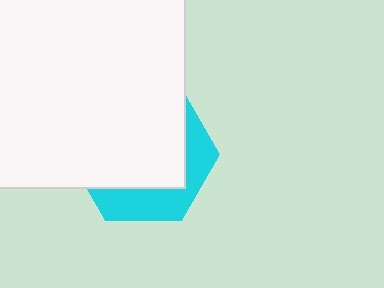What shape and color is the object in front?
The object in front is a white rectangle.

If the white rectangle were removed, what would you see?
You would see the complete cyan hexagon.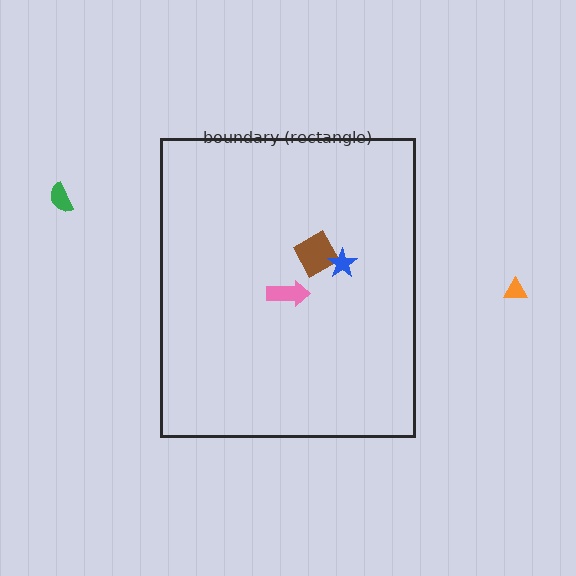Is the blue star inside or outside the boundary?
Inside.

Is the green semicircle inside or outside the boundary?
Outside.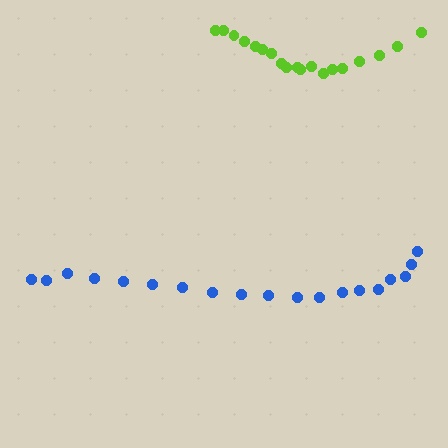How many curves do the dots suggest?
There are 2 distinct paths.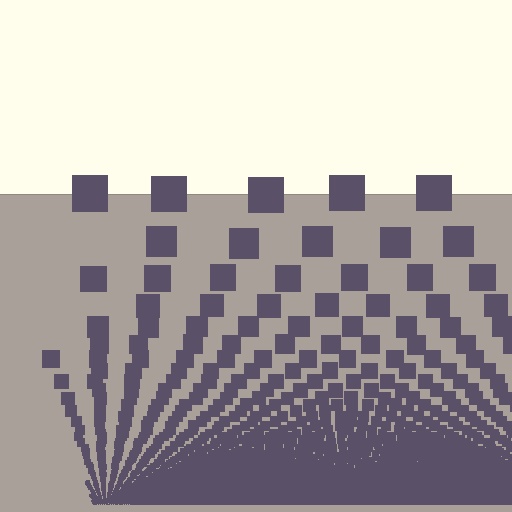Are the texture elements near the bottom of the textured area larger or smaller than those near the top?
Smaller. The gradient is inverted — elements near the bottom are smaller and denser.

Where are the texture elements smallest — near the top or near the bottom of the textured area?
Near the bottom.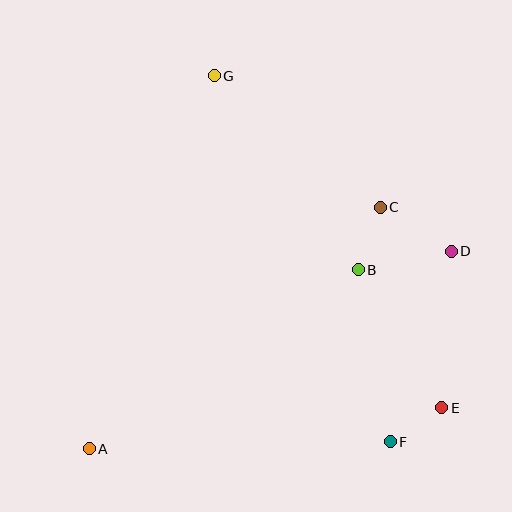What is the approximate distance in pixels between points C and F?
The distance between C and F is approximately 235 pixels.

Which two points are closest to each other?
Points E and F are closest to each other.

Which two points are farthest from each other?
Points A and D are farthest from each other.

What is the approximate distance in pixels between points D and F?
The distance between D and F is approximately 200 pixels.